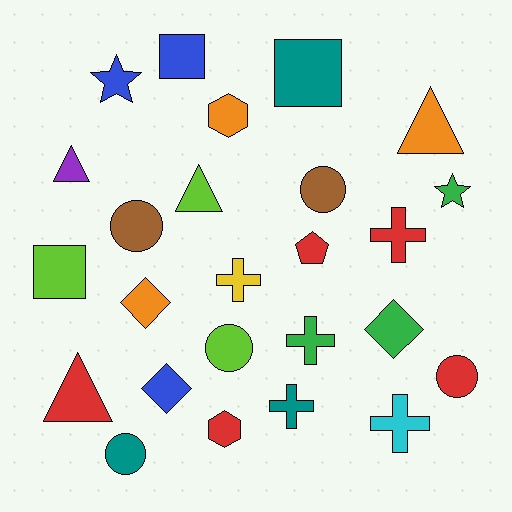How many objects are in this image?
There are 25 objects.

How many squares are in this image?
There are 3 squares.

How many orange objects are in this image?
There are 3 orange objects.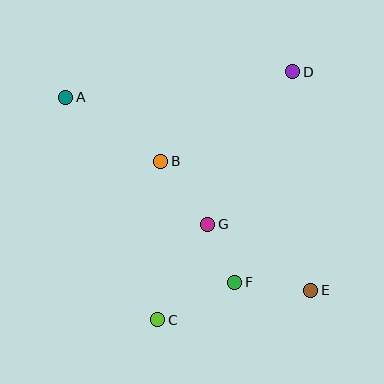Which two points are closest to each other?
Points F and G are closest to each other.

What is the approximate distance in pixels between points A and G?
The distance between A and G is approximately 190 pixels.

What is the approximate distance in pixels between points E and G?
The distance between E and G is approximately 123 pixels.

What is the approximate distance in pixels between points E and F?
The distance between E and F is approximately 77 pixels.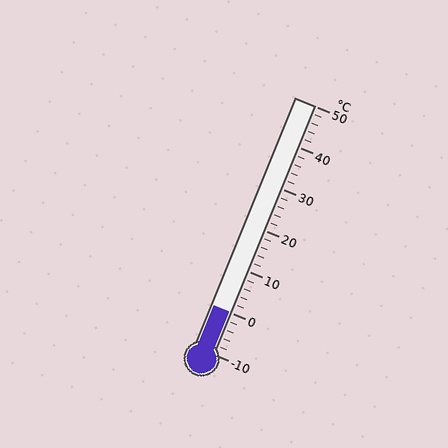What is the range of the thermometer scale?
The thermometer scale ranges from -10°C to 50°C.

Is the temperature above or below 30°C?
The temperature is below 30°C.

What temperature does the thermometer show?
The thermometer shows approximately 0°C.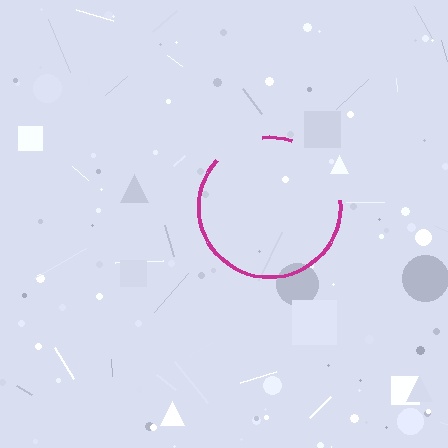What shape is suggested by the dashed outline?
The dashed outline suggests a circle.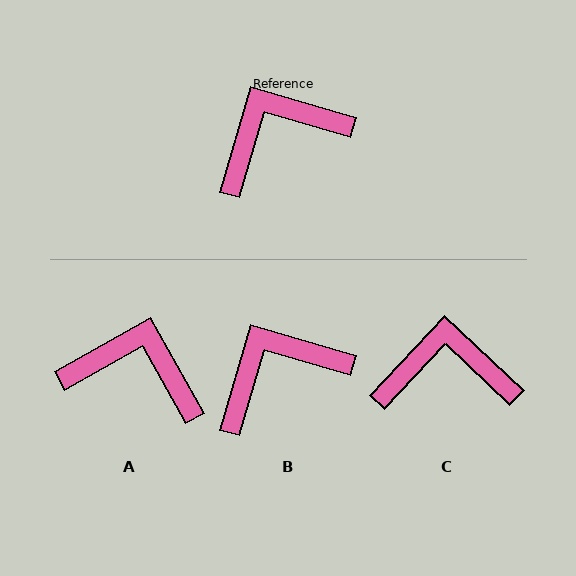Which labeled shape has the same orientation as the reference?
B.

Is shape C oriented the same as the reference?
No, it is off by about 27 degrees.